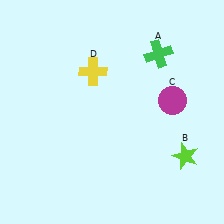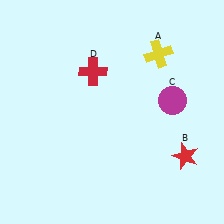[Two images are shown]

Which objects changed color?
A changed from green to yellow. B changed from lime to red. D changed from yellow to red.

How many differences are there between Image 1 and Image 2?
There are 3 differences between the two images.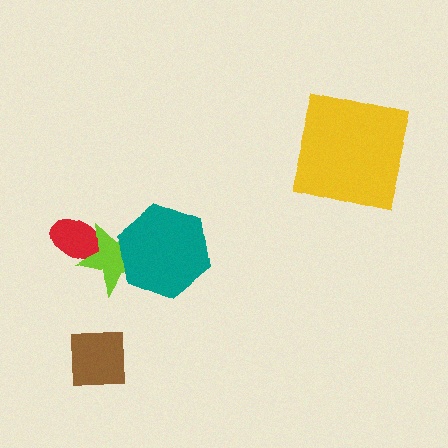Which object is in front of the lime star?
The teal hexagon is in front of the lime star.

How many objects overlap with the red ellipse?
1 object overlaps with the red ellipse.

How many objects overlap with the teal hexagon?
1 object overlaps with the teal hexagon.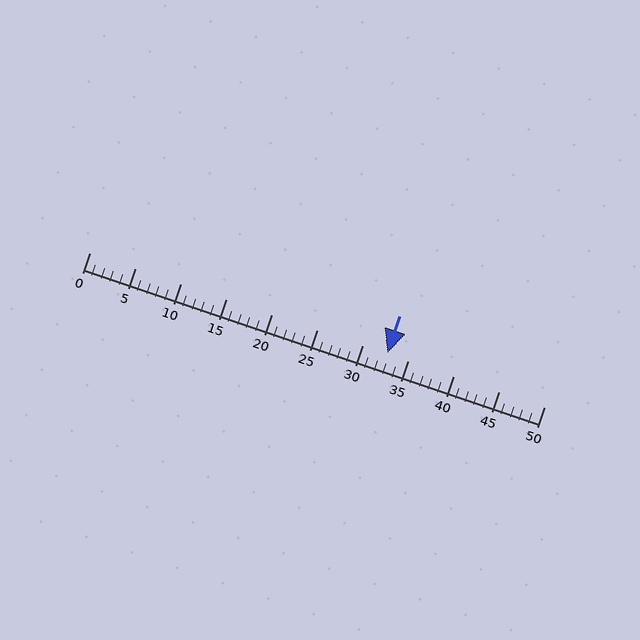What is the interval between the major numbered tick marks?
The major tick marks are spaced 5 units apart.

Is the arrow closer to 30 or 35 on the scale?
The arrow is closer to 35.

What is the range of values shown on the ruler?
The ruler shows values from 0 to 50.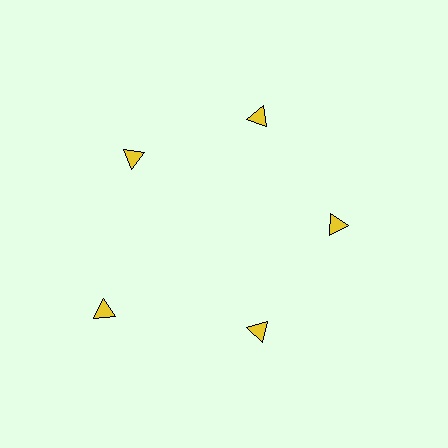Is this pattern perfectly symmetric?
No. The 5 yellow triangles are arranged in a ring, but one element near the 8 o'clock position is pushed outward from the center, breaking the 5-fold rotational symmetry.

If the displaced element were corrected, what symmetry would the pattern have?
It would have 5-fold rotational symmetry — the pattern would map onto itself every 72 degrees.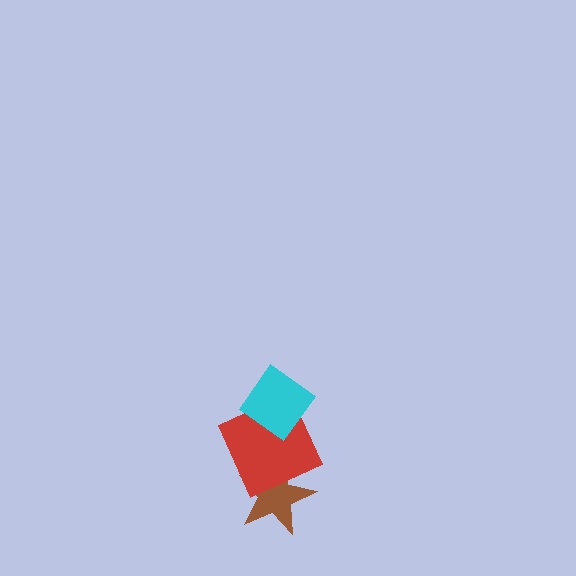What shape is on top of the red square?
The cyan diamond is on top of the red square.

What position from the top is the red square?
The red square is 2nd from the top.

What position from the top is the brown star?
The brown star is 3rd from the top.